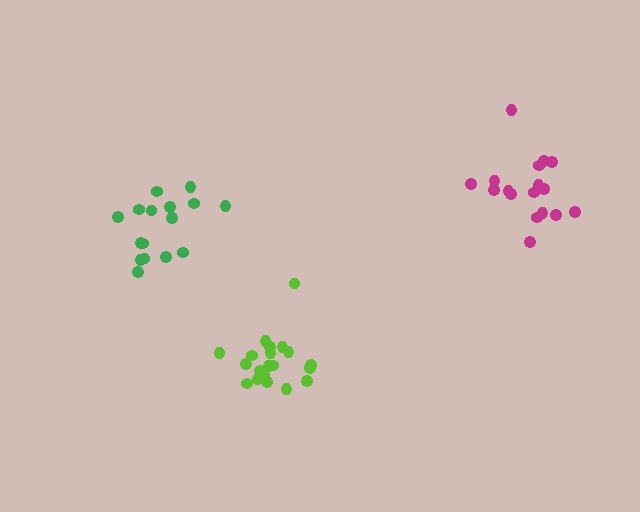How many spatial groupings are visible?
There are 3 spatial groupings.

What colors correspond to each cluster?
The clusters are colored: lime, green, magenta.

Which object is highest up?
The magenta cluster is topmost.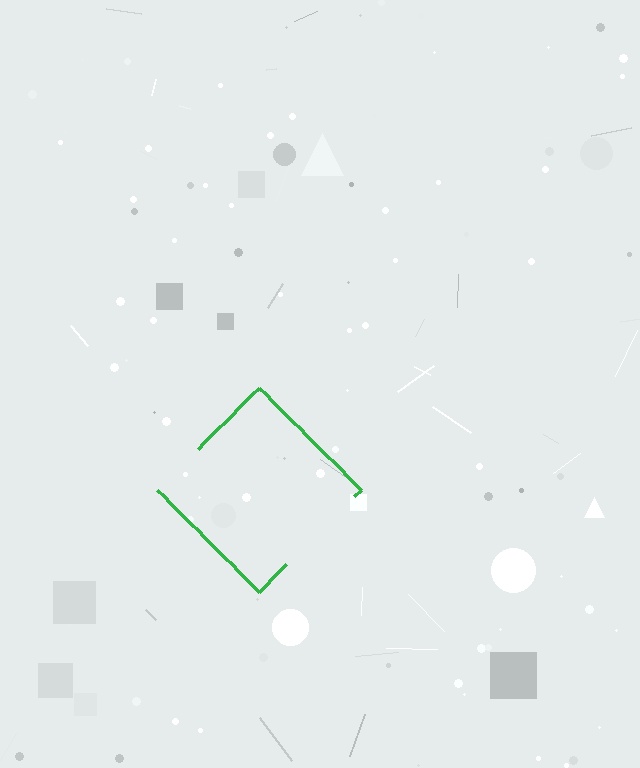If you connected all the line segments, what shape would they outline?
They would outline a diamond.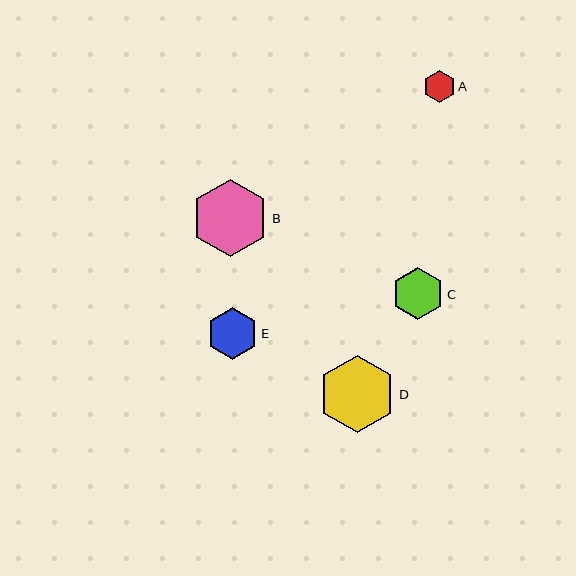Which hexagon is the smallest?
Hexagon A is the smallest with a size of approximately 32 pixels.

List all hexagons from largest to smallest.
From largest to smallest: B, D, C, E, A.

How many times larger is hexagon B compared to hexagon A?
Hexagon B is approximately 2.4 times the size of hexagon A.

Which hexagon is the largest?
Hexagon B is the largest with a size of approximately 77 pixels.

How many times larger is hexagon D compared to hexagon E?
Hexagon D is approximately 1.5 times the size of hexagon E.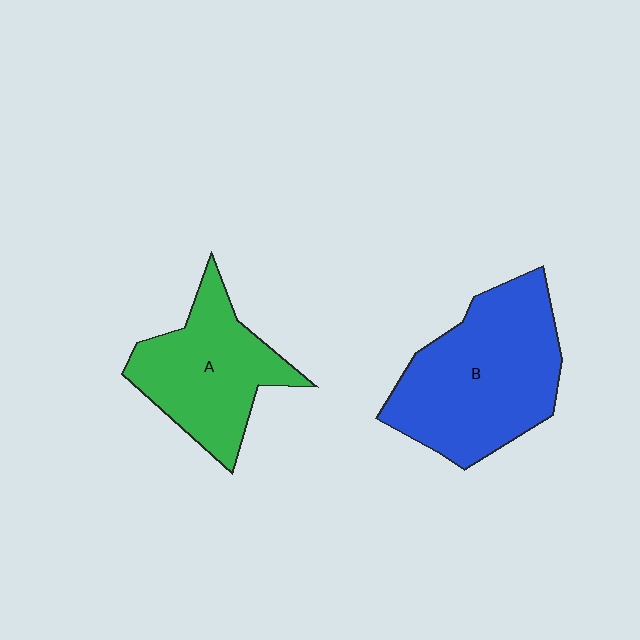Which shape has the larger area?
Shape B (blue).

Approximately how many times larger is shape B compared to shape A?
Approximately 1.4 times.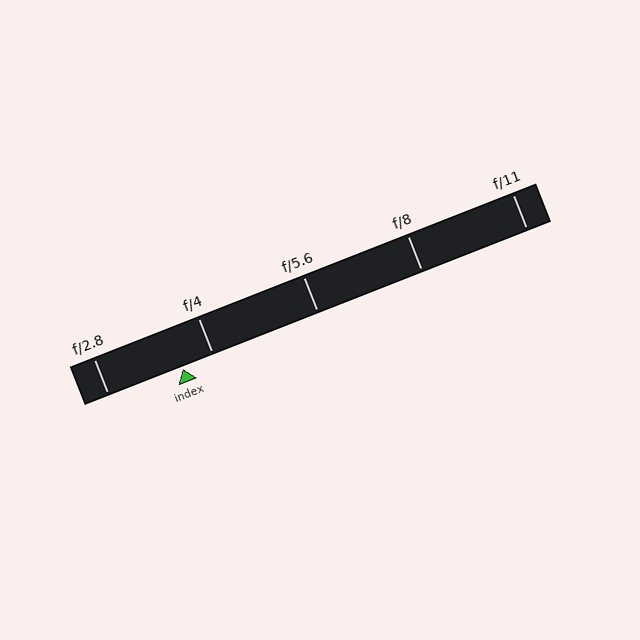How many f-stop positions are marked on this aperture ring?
There are 5 f-stop positions marked.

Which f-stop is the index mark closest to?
The index mark is closest to f/4.